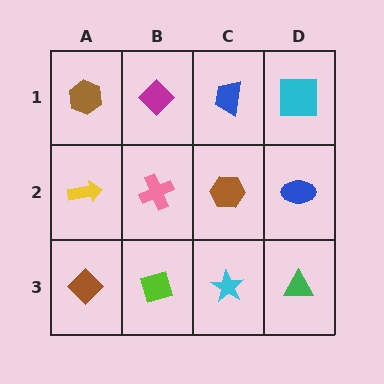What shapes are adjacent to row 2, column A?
A brown hexagon (row 1, column A), a brown diamond (row 3, column A), a pink cross (row 2, column B).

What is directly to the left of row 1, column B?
A brown hexagon.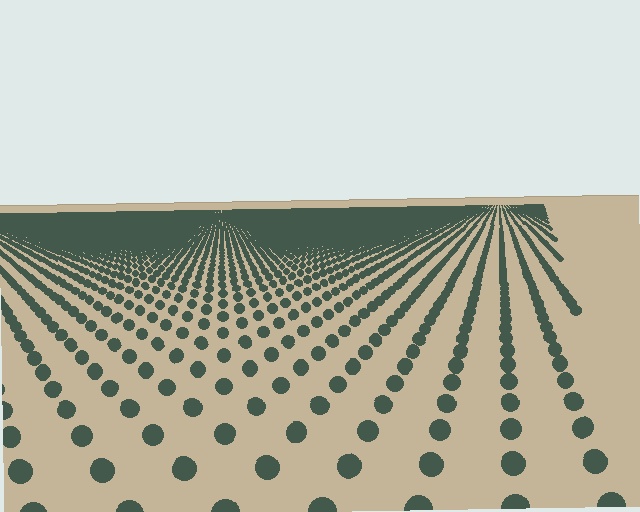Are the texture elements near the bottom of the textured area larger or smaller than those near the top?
Larger. Near the bottom, elements are closer to the viewer and appear at a bigger on-screen size.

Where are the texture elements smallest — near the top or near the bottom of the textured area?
Near the top.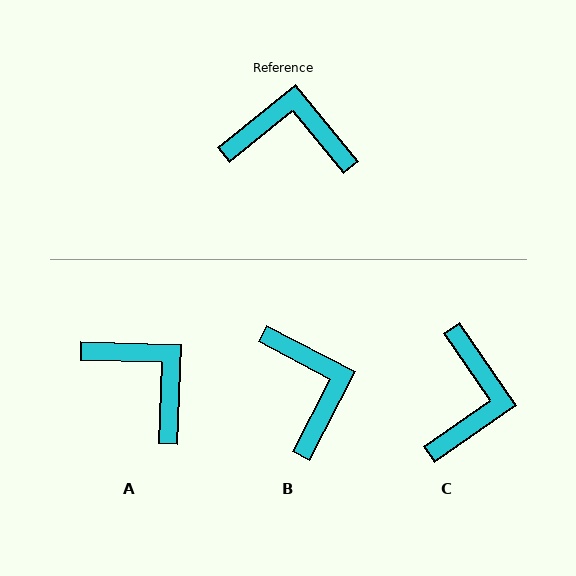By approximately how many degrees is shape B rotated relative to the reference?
Approximately 67 degrees clockwise.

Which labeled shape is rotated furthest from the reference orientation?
C, about 94 degrees away.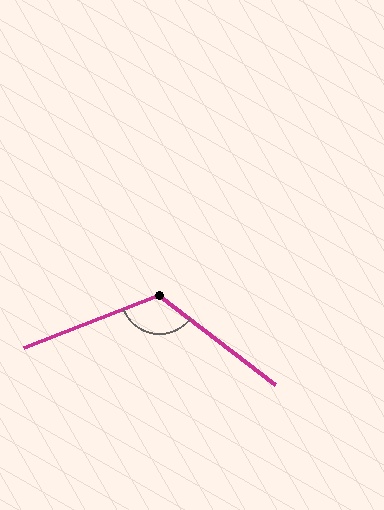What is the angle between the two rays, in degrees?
Approximately 121 degrees.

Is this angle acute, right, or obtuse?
It is obtuse.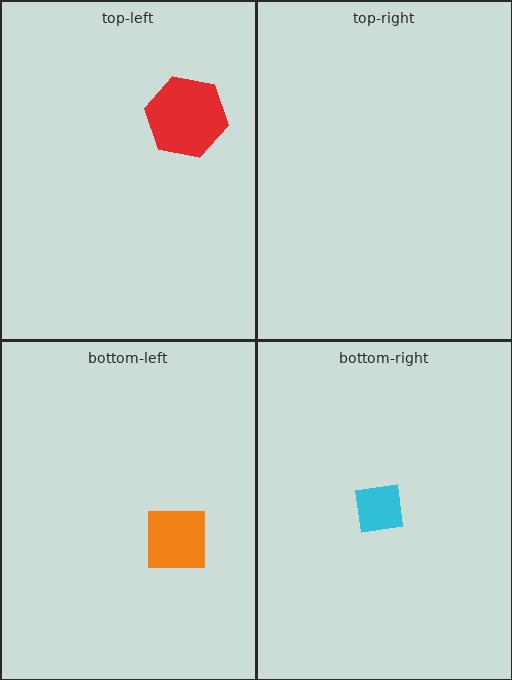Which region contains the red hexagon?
The top-left region.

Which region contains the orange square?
The bottom-left region.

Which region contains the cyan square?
The bottom-right region.